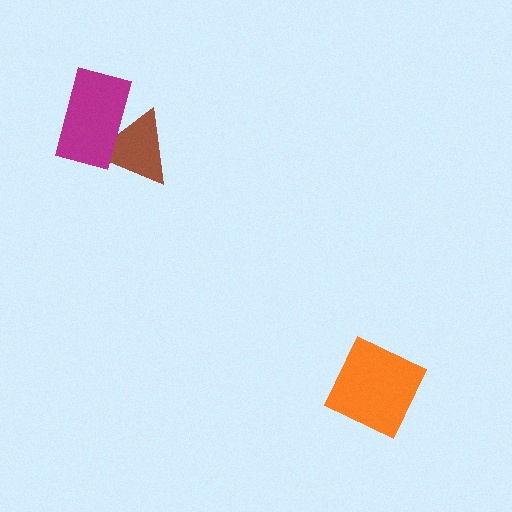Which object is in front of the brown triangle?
The magenta rectangle is in front of the brown triangle.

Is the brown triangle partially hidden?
Yes, it is partially covered by another shape.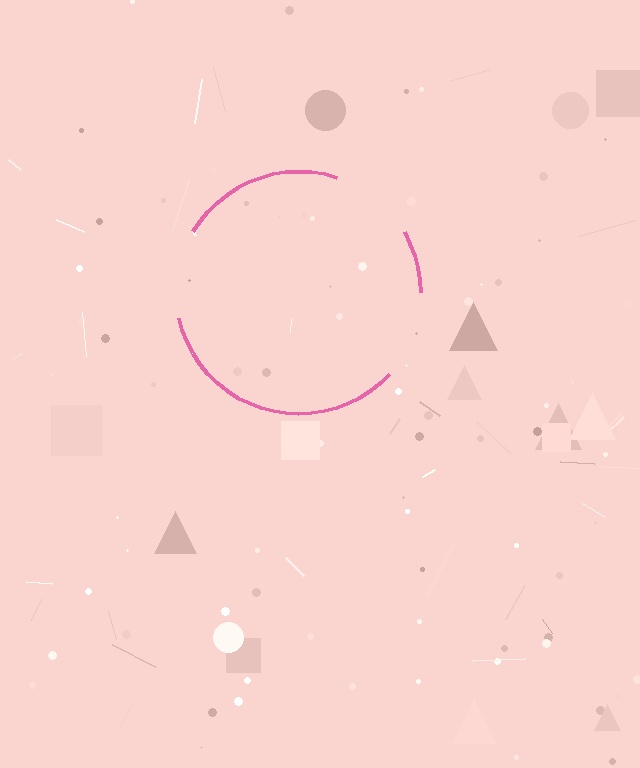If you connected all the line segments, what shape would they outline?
They would outline a circle.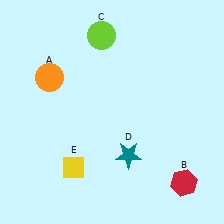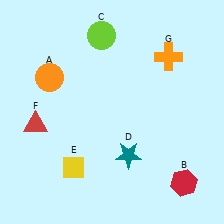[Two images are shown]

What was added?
A red triangle (F), an orange cross (G) were added in Image 2.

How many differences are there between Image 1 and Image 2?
There are 2 differences between the two images.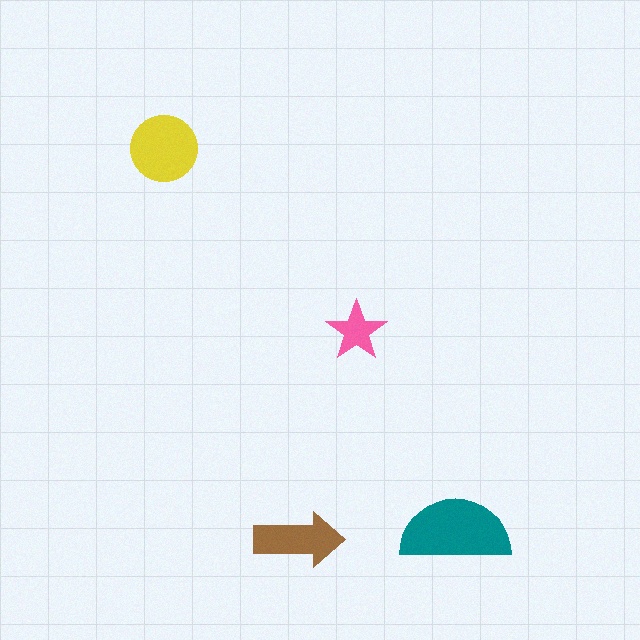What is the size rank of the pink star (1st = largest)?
4th.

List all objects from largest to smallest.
The teal semicircle, the yellow circle, the brown arrow, the pink star.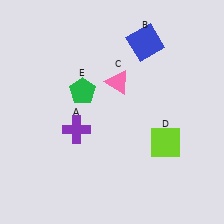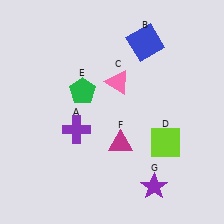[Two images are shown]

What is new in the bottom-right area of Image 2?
A magenta triangle (F) was added in the bottom-right area of Image 2.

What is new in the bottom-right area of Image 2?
A purple star (G) was added in the bottom-right area of Image 2.